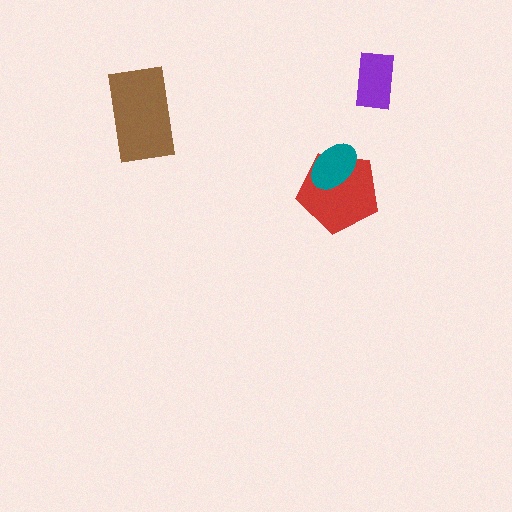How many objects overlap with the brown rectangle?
0 objects overlap with the brown rectangle.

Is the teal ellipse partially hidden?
No, no other shape covers it.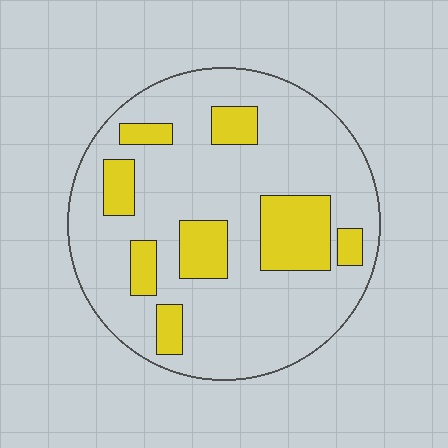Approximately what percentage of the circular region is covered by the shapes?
Approximately 20%.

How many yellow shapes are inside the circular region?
8.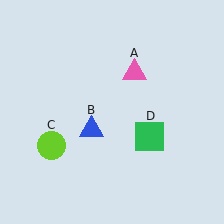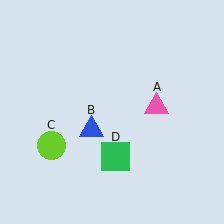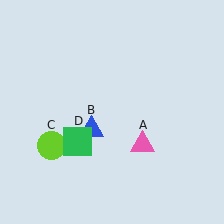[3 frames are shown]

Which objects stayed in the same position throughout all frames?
Blue triangle (object B) and lime circle (object C) remained stationary.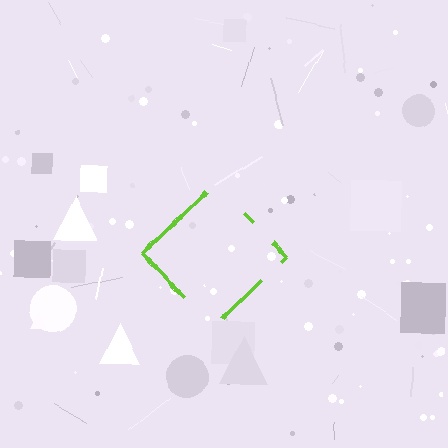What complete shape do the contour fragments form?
The contour fragments form a diamond.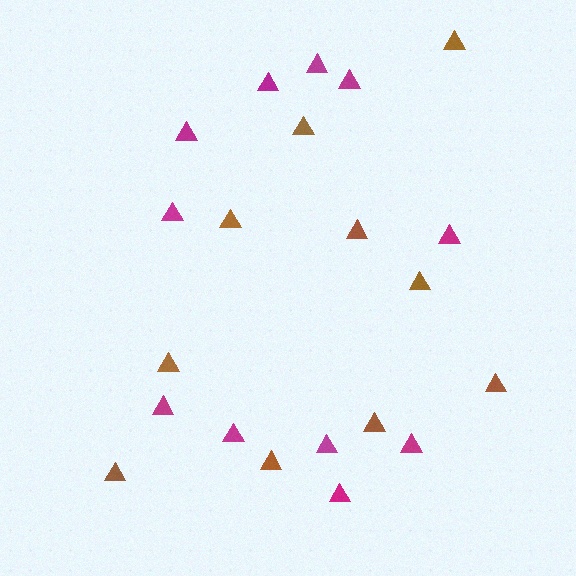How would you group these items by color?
There are 2 groups: one group of brown triangles (10) and one group of magenta triangles (11).